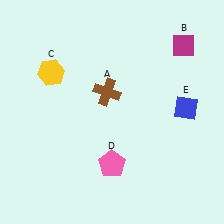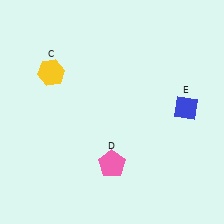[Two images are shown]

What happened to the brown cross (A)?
The brown cross (A) was removed in Image 2. It was in the top-left area of Image 1.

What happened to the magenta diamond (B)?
The magenta diamond (B) was removed in Image 2. It was in the top-right area of Image 1.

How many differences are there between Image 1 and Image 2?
There are 2 differences between the two images.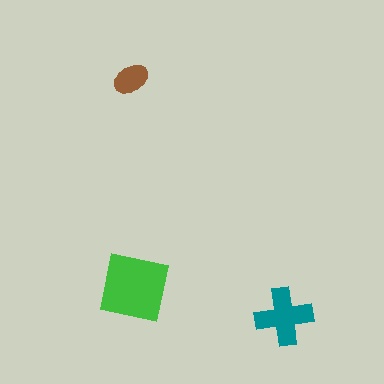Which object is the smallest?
The brown ellipse.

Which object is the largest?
The green square.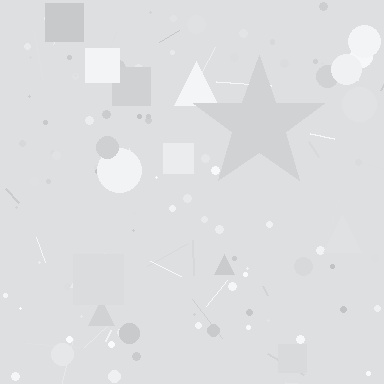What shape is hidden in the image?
A star is hidden in the image.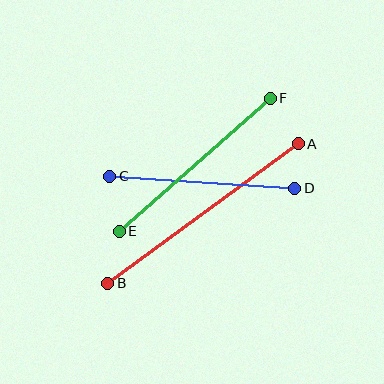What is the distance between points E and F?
The distance is approximately 201 pixels.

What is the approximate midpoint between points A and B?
The midpoint is at approximately (203, 213) pixels.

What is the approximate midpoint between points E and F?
The midpoint is at approximately (195, 165) pixels.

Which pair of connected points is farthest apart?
Points A and B are farthest apart.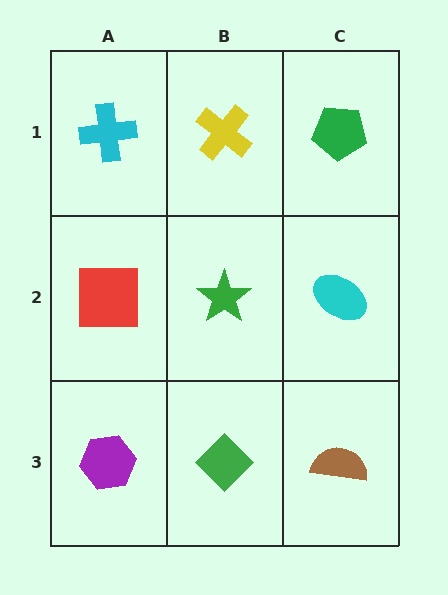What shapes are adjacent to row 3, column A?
A red square (row 2, column A), a green diamond (row 3, column B).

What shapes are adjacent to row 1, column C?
A cyan ellipse (row 2, column C), a yellow cross (row 1, column B).